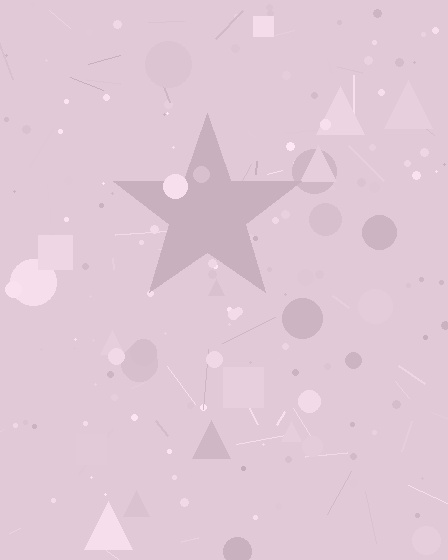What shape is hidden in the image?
A star is hidden in the image.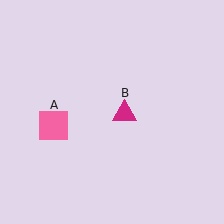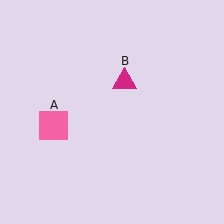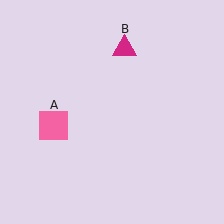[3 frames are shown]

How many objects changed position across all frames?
1 object changed position: magenta triangle (object B).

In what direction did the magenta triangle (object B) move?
The magenta triangle (object B) moved up.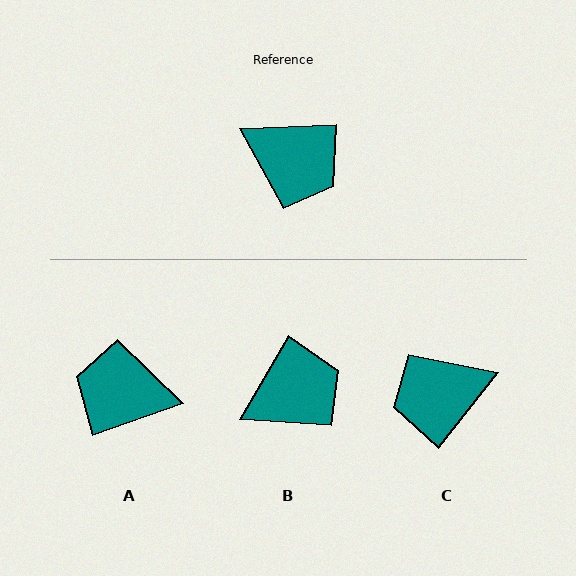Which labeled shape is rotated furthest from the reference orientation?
A, about 163 degrees away.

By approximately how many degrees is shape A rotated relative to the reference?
Approximately 163 degrees clockwise.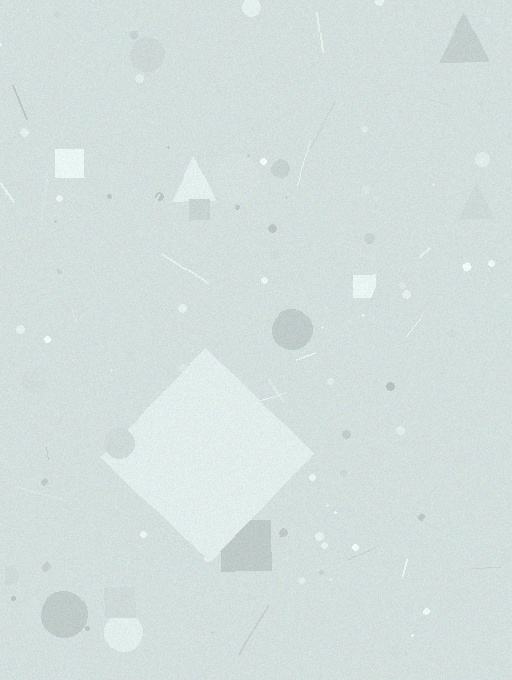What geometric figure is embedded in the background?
A diamond is embedded in the background.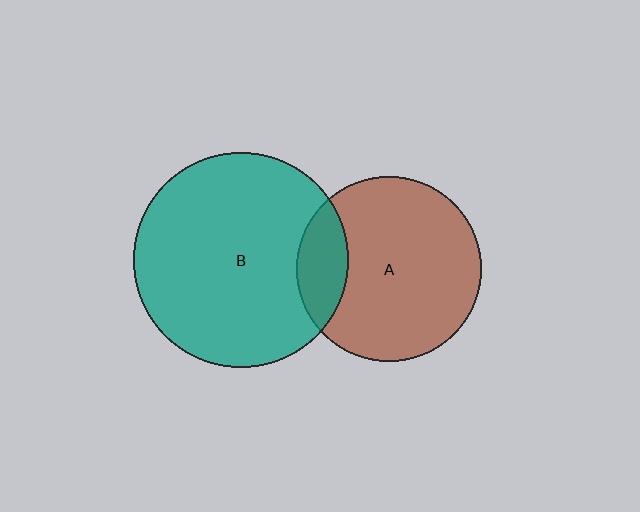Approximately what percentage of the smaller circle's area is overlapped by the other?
Approximately 20%.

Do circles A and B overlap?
Yes.